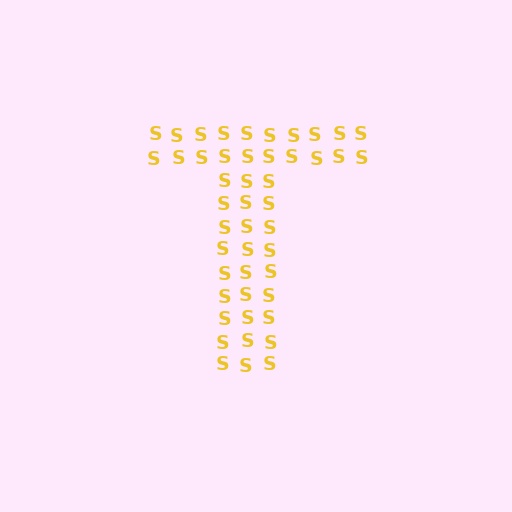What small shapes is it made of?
It is made of small letter S's.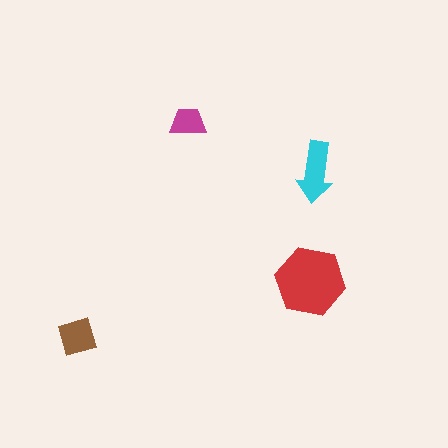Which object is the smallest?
The magenta trapezoid.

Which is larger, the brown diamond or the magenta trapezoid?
The brown diamond.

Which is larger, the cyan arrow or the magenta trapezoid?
The cyan arrow.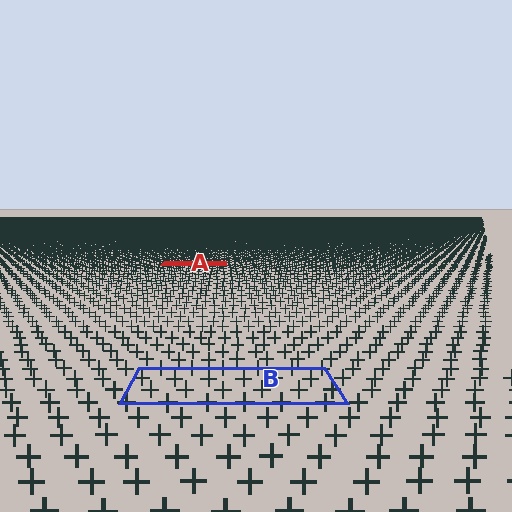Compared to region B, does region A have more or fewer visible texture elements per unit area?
Region A has more texture elements per unit area — they are packed more densely because it is farther away.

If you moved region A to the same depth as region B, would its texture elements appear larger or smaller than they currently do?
They would appear larger. At a closer depth, the same texture elements are projected at a bigger on-screen size.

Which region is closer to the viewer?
Region B is closer. The texture elements there are larger and more spread out.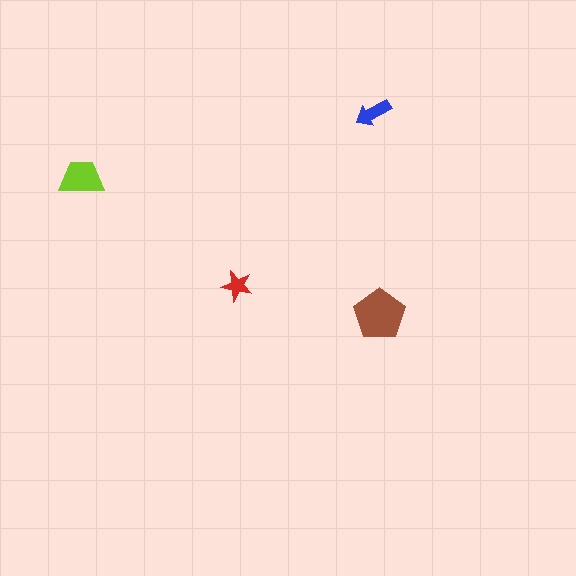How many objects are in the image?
There are 4 objects in the image.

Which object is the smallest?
The red star.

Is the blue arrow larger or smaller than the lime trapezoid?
Smaller.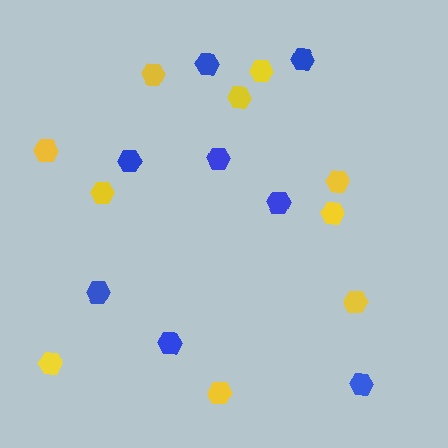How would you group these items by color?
There are 2 groups: one group of blue hexagons (8) and one group of yellow hexagons (10).